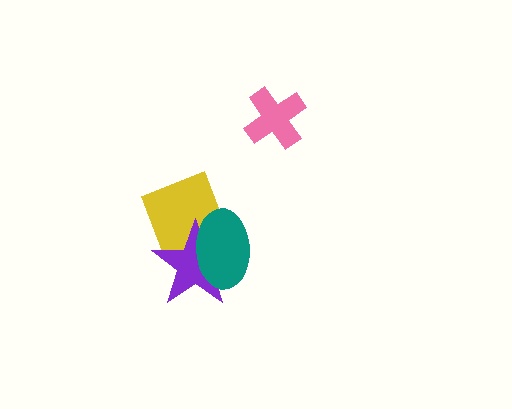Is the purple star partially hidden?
Yes, it is partially covered by another shape.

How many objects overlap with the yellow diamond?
2 objects overlap with the yellow diamond.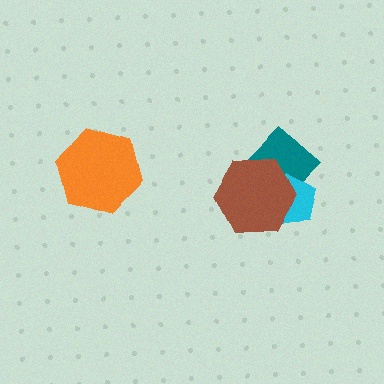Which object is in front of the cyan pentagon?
The brown hexagon is in front of the cyan pentagon.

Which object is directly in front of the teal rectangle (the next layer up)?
The cyan pentagon is directly in front of the teal rectangle.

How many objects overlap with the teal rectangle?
2 objects overlap with the teal rectangle.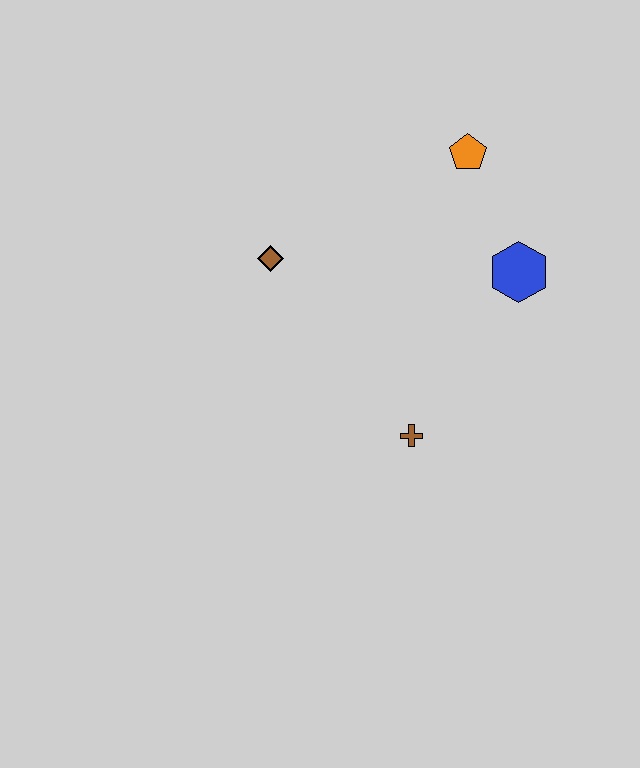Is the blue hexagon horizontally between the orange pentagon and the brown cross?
No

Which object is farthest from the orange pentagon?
The brown cross is farthest from the orange pentagon.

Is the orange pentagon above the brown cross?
Yes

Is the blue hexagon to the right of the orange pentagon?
Yes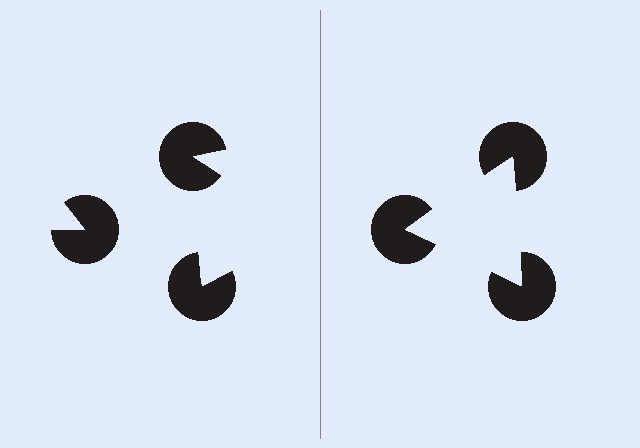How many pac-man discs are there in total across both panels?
6 — 3 on each side.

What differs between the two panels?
The pac-man discs are positioned identically on both sides; only the wedge orientations differ. On the right they align to a triangle; on the left they are misaligned.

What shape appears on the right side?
An illusory triangle.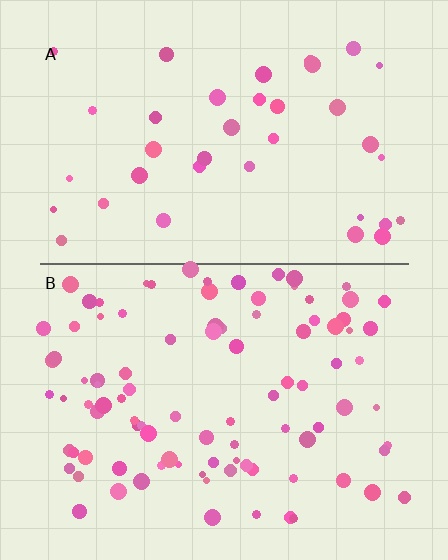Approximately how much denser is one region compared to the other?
Approximately 2.5× — region B over region A.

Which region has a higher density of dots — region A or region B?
B (the bottom).